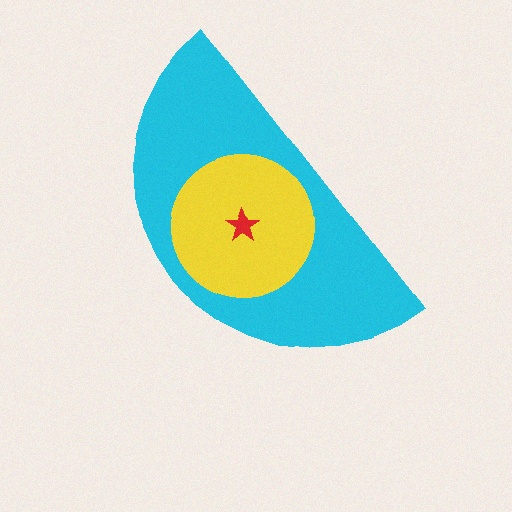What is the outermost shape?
The cyan semicircle.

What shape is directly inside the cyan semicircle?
The yellow circle.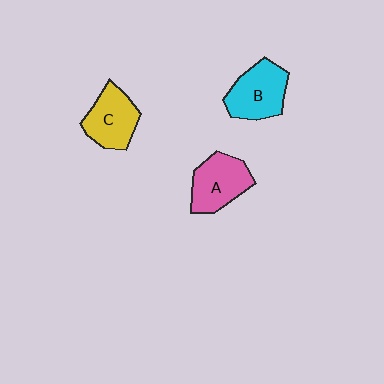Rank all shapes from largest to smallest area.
From largest to smallest: B (cyan), A (pink), C (yellow).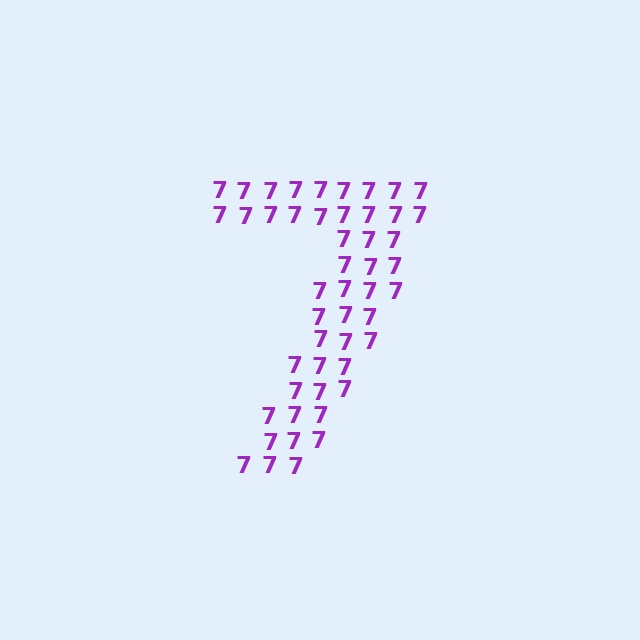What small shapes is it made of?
It is made of small digit 7's.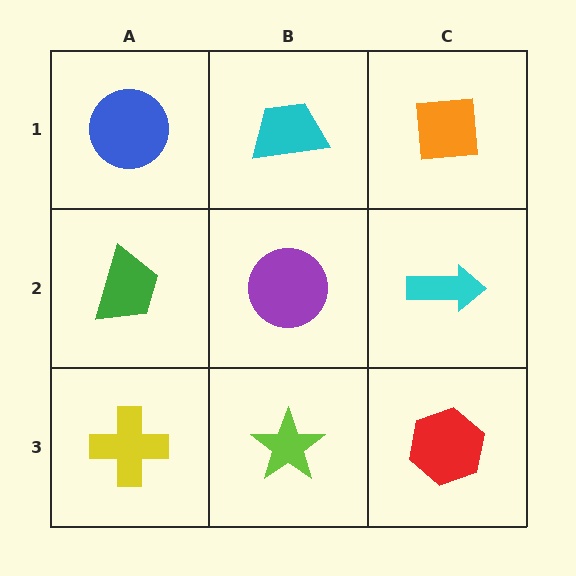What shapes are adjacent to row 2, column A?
A blue circle (row 1, column A), a yellow cross (row 3, column A), a purple circle (row 2, column B).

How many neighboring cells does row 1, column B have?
3.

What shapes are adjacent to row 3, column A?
A green trapezoid (row 2, column A), a lime star (row 3, column B).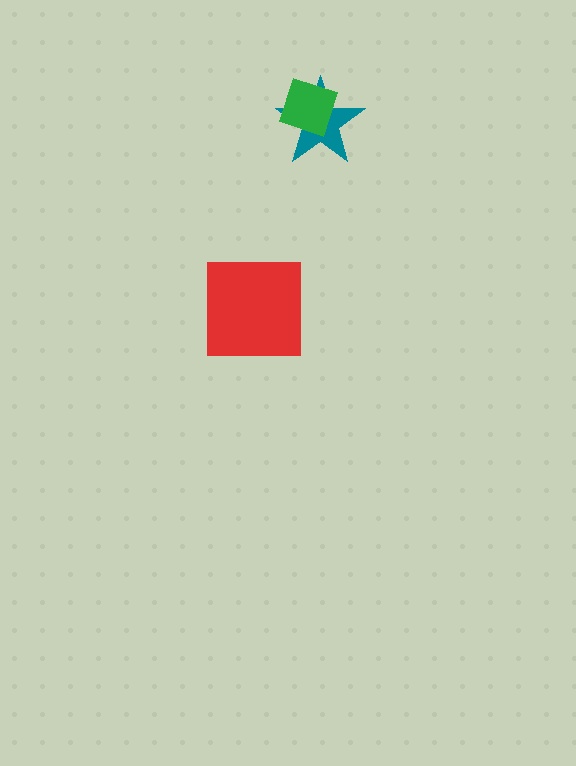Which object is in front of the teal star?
The green diamond is in front of the teal star.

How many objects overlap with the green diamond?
1 object overlaps with the green diamond.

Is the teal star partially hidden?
Yes, it is partially covered by another shape.